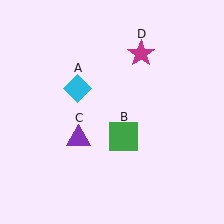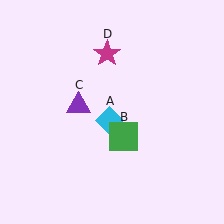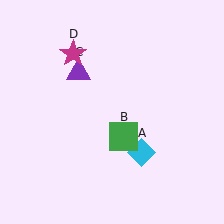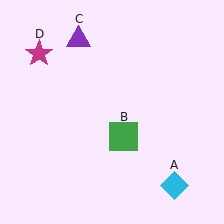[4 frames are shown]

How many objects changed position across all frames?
3 objects changed position: cyan diamond (object A), purple triangle (object C), magenta star (object D).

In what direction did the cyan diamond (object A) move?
The cyan diamond (object A) moved down and to the right.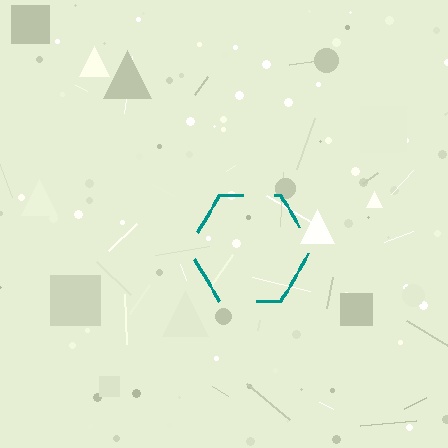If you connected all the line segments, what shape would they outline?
They would outline a hexagon.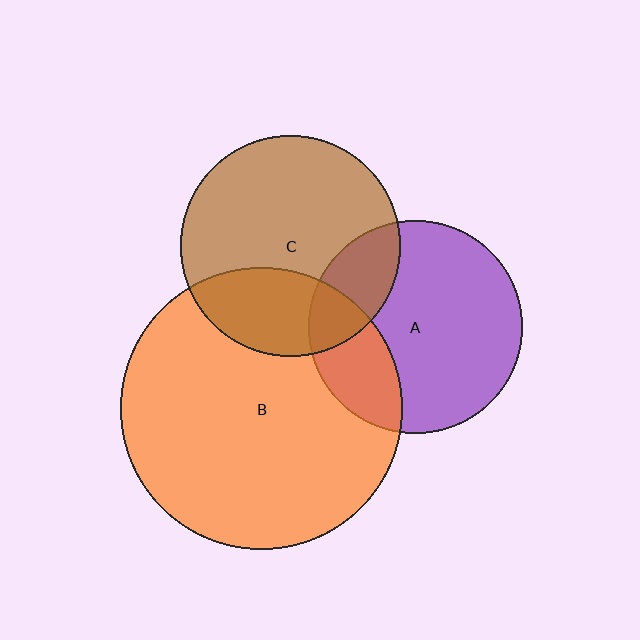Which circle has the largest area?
Circle B (orange).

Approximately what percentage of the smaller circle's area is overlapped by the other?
Approximately 30%.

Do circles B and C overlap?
Yes.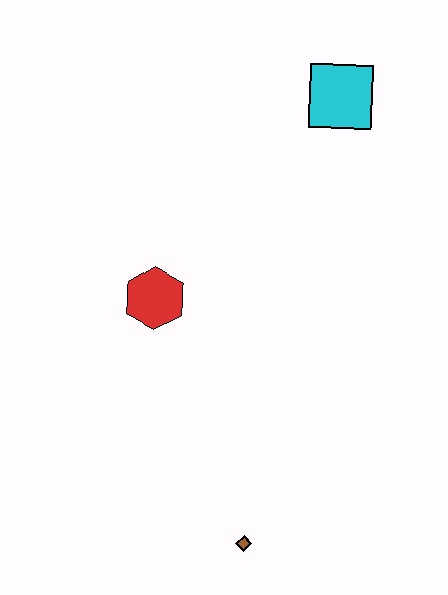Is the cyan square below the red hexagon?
No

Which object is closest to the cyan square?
The red hexagon is closest to the cyan square.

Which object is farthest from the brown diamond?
The cyan square is farthest from the brown diamond.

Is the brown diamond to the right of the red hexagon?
Yes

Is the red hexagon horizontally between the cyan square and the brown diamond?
No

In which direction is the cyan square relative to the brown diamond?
The cyan square is above the brown diamond.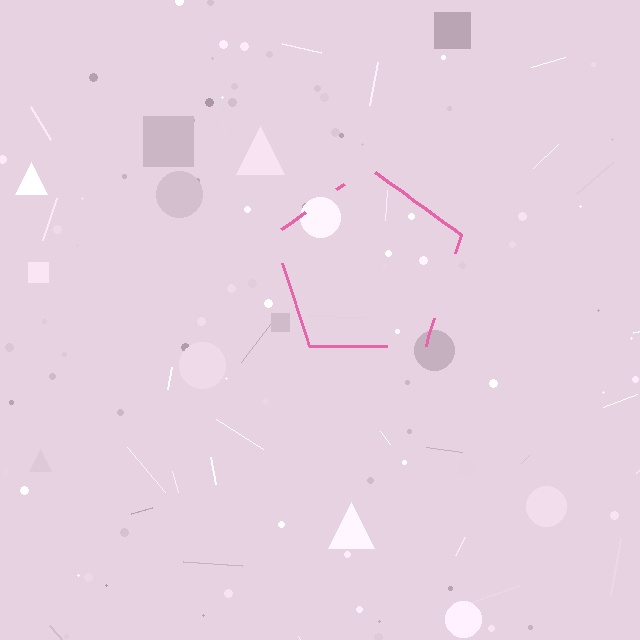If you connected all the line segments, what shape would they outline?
They would outline a pentagon.